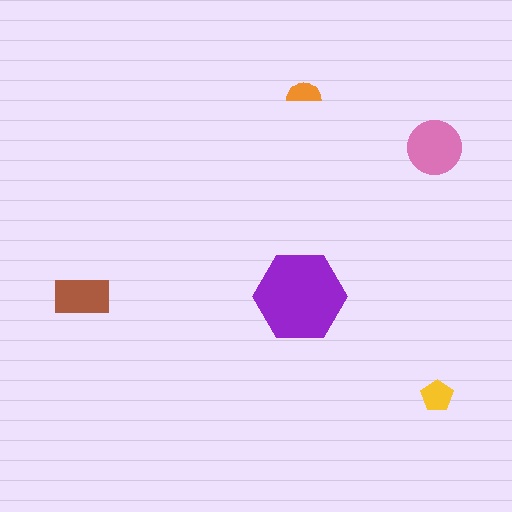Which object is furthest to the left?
The brown rectangle is leftmost.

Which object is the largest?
The purple hexagon.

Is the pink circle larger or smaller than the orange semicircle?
Larger.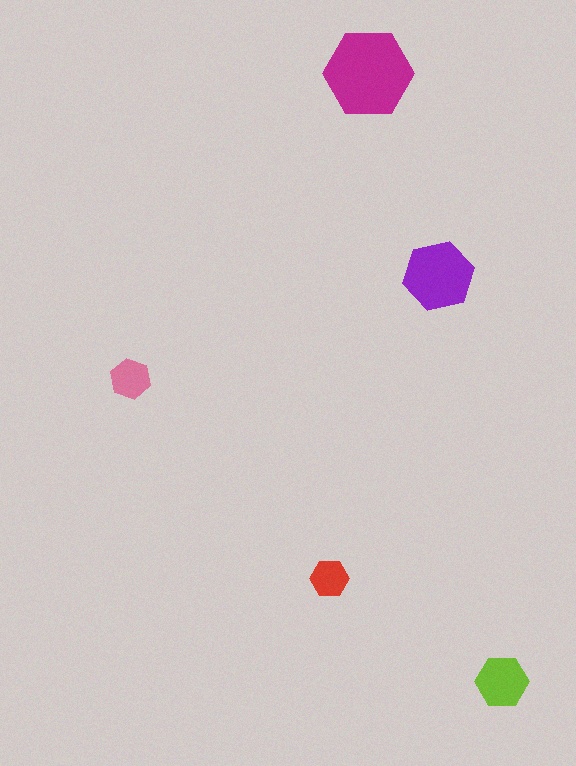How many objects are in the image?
There are 5 objects in the image.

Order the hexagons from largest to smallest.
the magenta one, the purple one, the lime one, the pink one, the red one.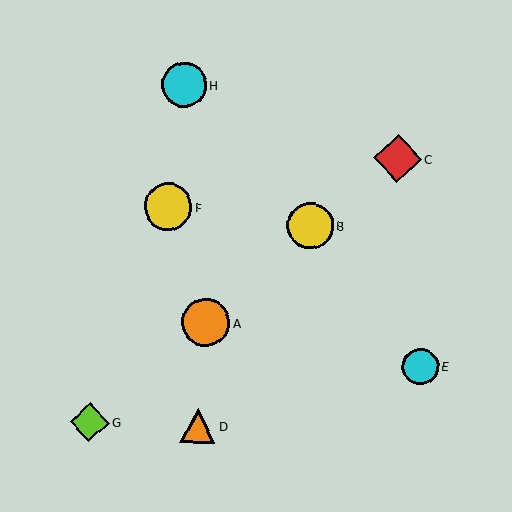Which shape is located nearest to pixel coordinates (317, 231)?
The yellow circle (labeled B) at (310, 226) is nearest to that location.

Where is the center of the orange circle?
The center of the orange circle is at (206, 323).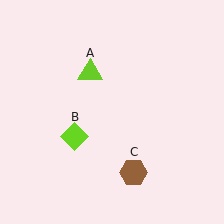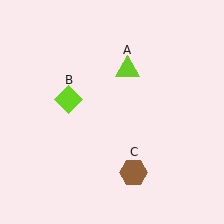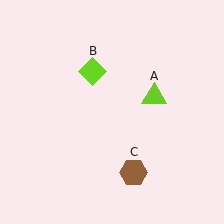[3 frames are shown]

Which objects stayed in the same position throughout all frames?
Brown hexagon (object C) remained stationary.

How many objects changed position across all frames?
2 objects changed position: lime triangle (object A), lime diamond (object B).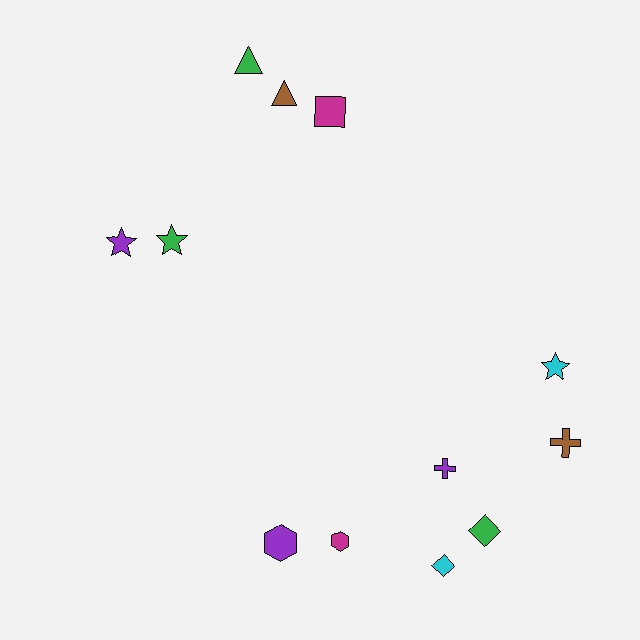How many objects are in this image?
There are 12 objects.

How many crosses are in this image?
There are 2 crosses.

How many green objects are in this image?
There are 3 green objects.